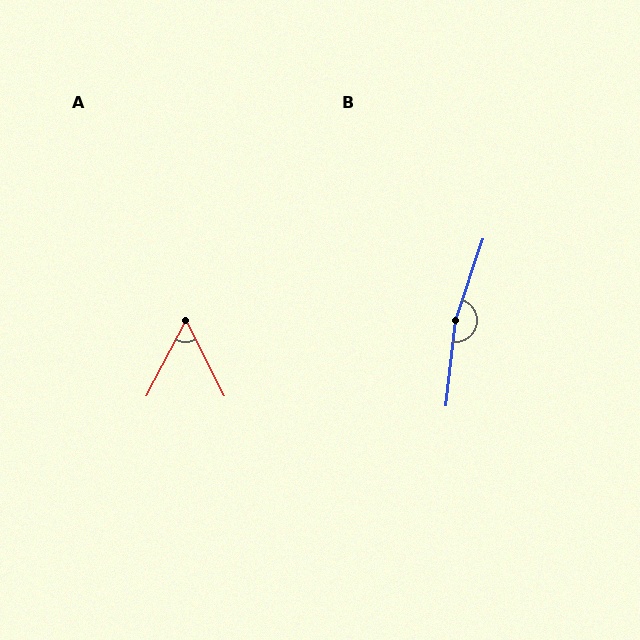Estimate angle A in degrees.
Approximately 55 degrees.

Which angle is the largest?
B, at approximately 168 degrees.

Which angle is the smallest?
A, at approximately 55 degrees.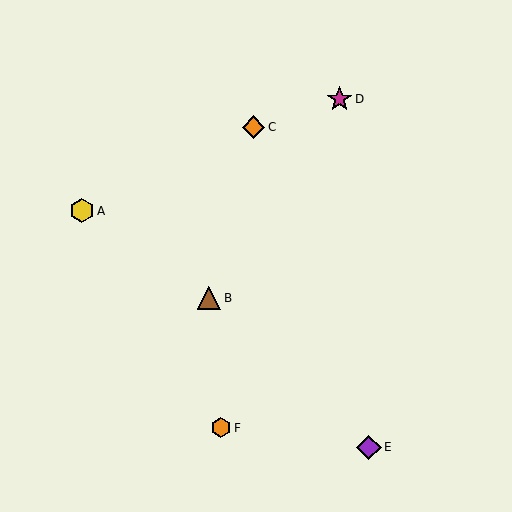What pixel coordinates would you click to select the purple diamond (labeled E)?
Click at (369, 447) to select the purple diamond E.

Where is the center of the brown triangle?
The center of the brown triangle is at (209, 298).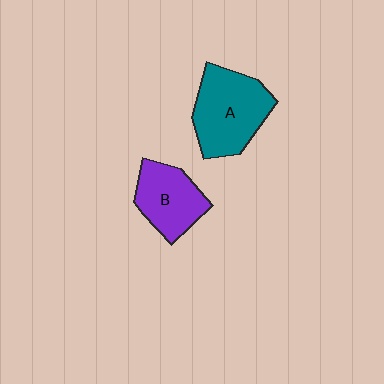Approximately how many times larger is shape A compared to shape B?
Approximately 1.4 times.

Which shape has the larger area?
Shape A (teal).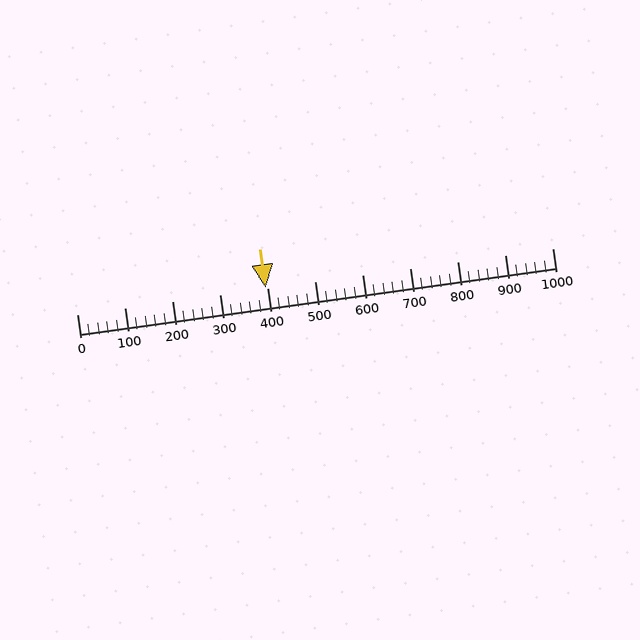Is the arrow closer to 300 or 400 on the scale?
The arrow is closer to 400.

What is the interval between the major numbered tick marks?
The major tick marks are spaced 100 units apart.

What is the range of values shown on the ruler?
The ruler shows values from 0 to 1000.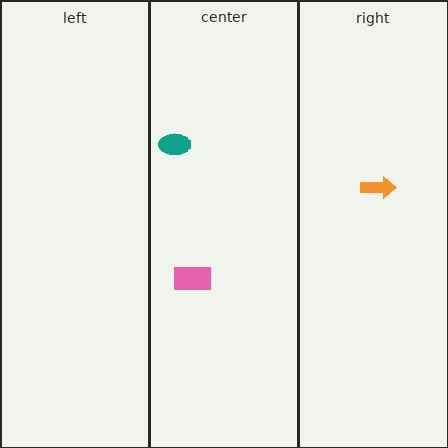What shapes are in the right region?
The orange arrow.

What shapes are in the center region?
The pink rectangle, the teal ellipse.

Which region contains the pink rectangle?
The center region.